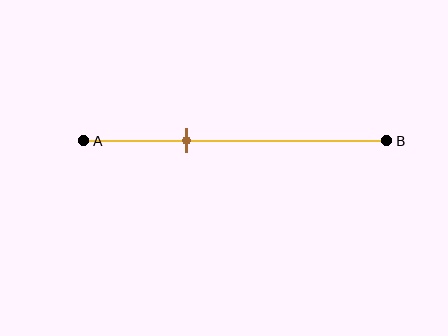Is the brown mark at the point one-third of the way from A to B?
Yes, the mark is approximately at the one-third point.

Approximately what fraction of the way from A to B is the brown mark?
The brown mark is approximately 35% of the way from A to B.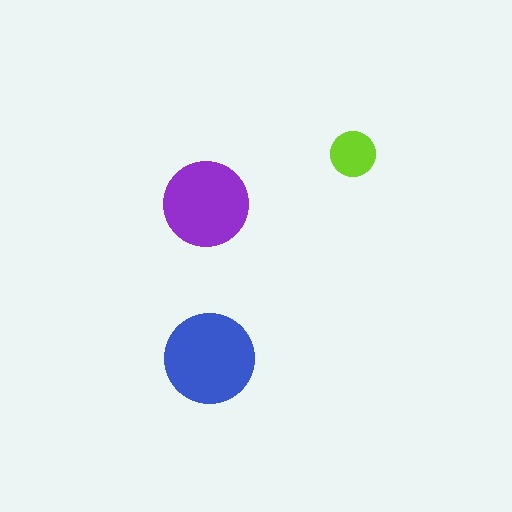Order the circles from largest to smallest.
the blue one, the purple one, the lime one.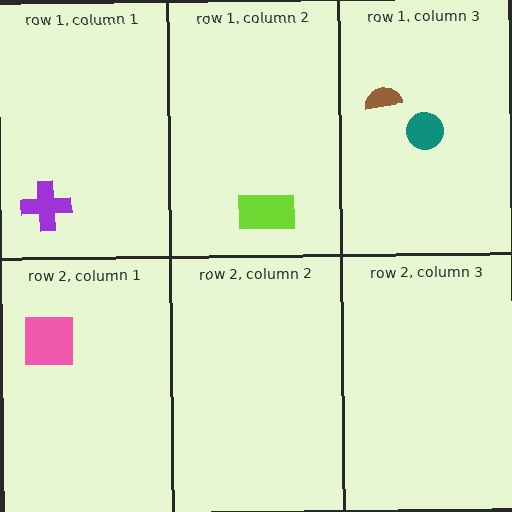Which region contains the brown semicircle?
The row 1, column 3 region.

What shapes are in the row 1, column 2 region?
The lime rectangle.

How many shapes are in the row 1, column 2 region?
1.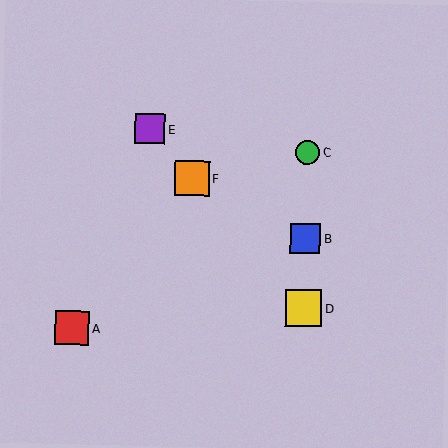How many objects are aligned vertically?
3 objects (B, C, D) are aligned vertically.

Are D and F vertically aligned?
No, D is at x≈303 and F is at x≈192.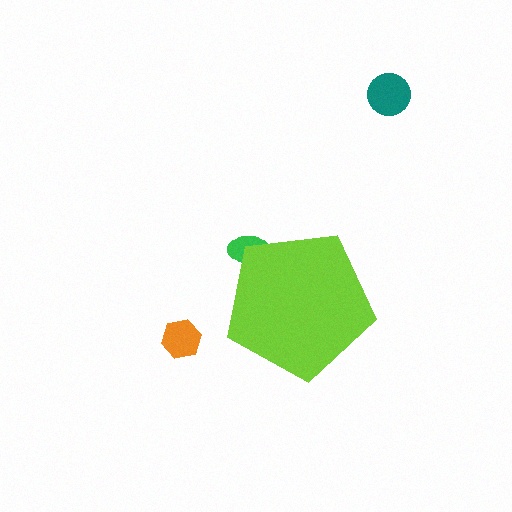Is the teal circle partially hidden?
No, the teal circle is fully visible.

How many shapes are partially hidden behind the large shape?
1 shape is partially hidden.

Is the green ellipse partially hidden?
Yes, the green ellipse is partially hidden behind the lime pentagon.